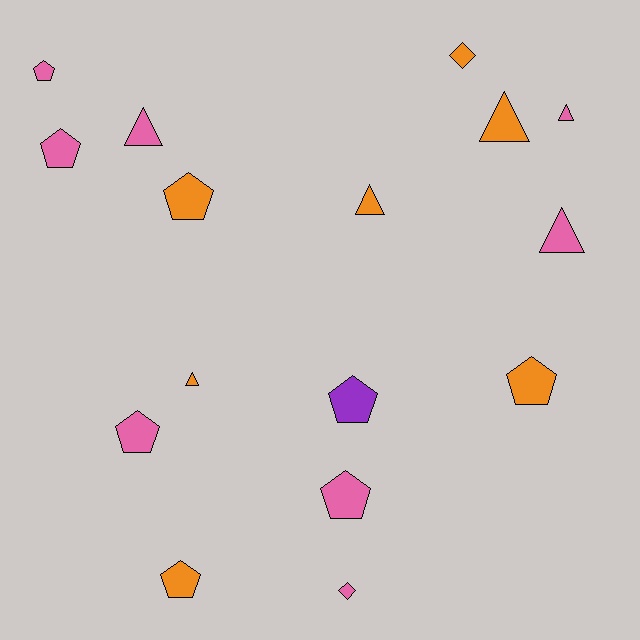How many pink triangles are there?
There are 3 pink triangles.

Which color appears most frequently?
Pink, with 8 objects.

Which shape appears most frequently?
Pentagon, with 8 objects.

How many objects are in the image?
There are 16 objects.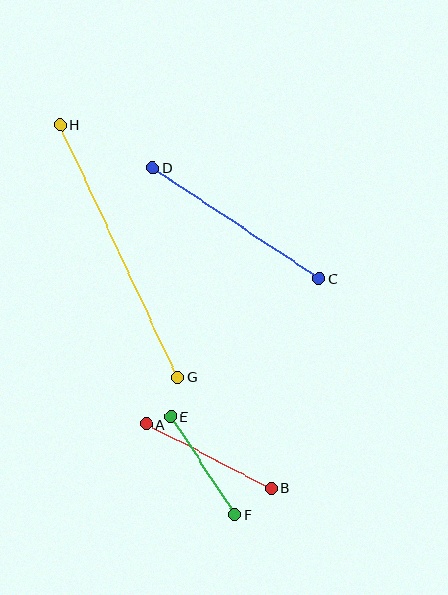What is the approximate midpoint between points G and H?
The midpoint is at approximately (119, 251) pixels.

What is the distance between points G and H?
The distance is approximately 279 pixels.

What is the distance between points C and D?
The distance is approximately 200 pixels.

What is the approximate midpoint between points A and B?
The midpoint is at approximately (209, 456) pixels.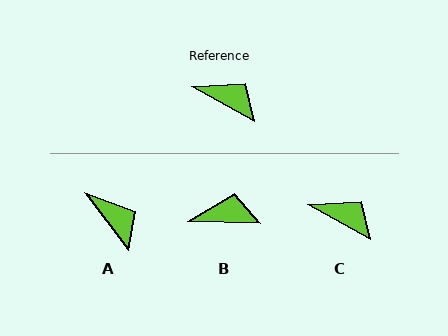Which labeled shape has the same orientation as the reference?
C.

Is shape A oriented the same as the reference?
No, it is off by about 23 degrees.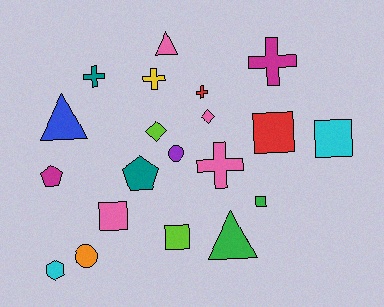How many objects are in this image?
There are 20 objects.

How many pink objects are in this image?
There are 4 pink objects.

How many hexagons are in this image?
There is 1 hexagon.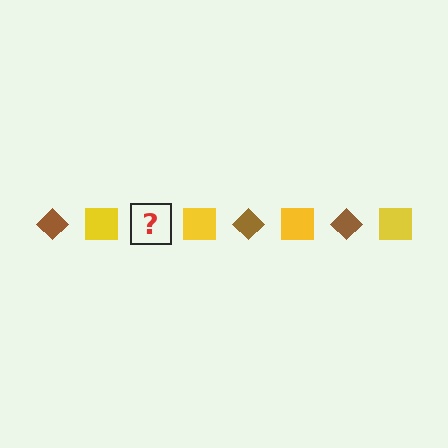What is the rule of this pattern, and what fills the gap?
The rule is that the pattern alternates between brown diamond and yellow square. The gap should be filled with a brown diamond.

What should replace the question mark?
The question mark should be replaced with a brown diamond.